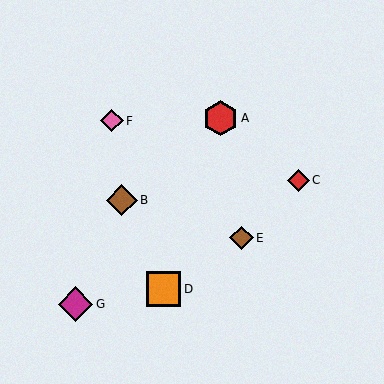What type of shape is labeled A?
Shape A is a red hexagon.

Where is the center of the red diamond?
The center of the red diamond is at (298, 180).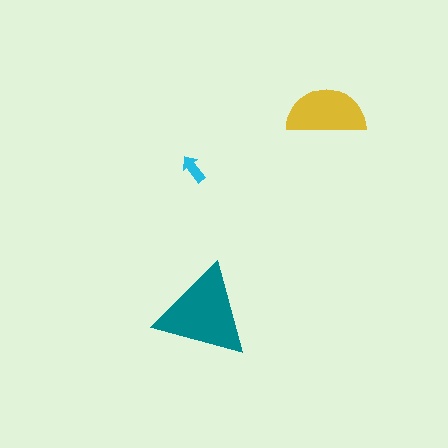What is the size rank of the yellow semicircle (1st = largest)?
2nd.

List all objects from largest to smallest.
The teal triangle, the yellow semicircle, the cyan arrow.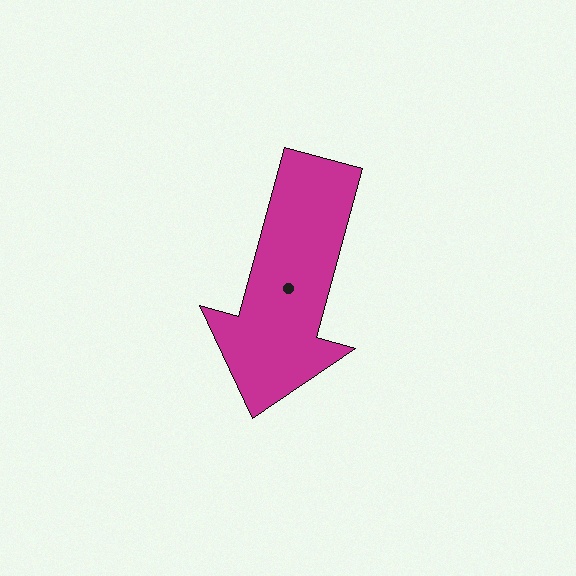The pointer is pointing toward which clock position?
Roughly 7 o'clock.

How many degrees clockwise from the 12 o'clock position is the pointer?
Approximately 195 degrees.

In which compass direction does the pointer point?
South.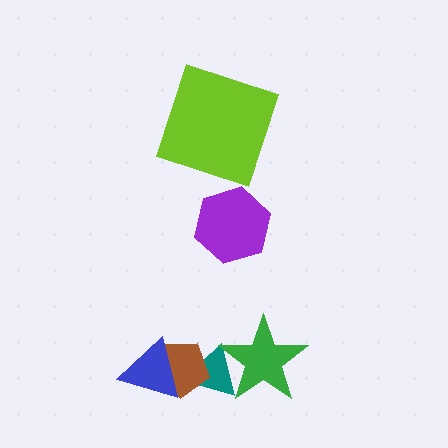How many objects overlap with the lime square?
0 objects overlap with the lime square.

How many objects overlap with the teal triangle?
2 objects overlap with the teal triangle.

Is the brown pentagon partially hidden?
Yes, it is partially covered by another shape.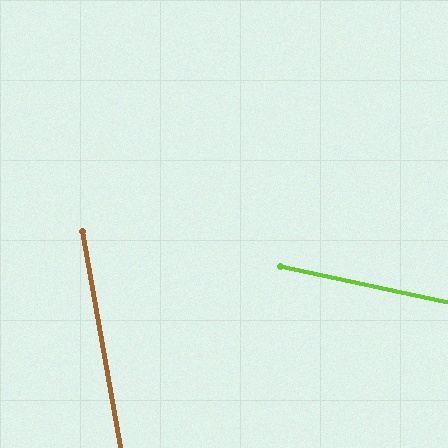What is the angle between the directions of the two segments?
Approximately 68 degrees.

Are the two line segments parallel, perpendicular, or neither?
Neither parallel nor perpendicular — they differ by about 68°.